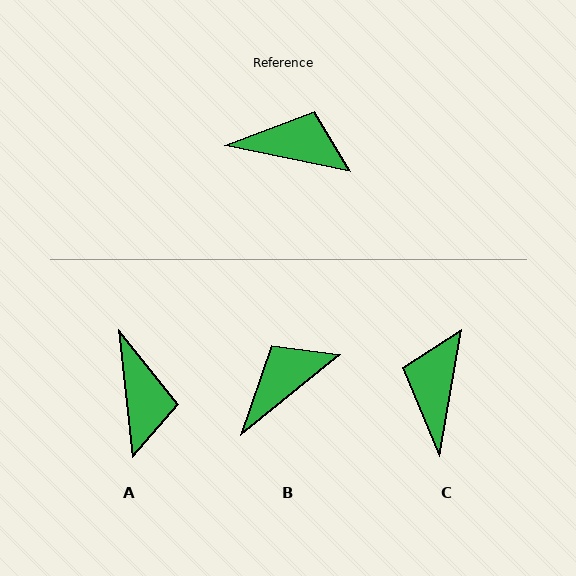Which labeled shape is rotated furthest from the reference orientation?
C, about 92 degrees away.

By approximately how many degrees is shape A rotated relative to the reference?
Approximately 72 degrees clockwise.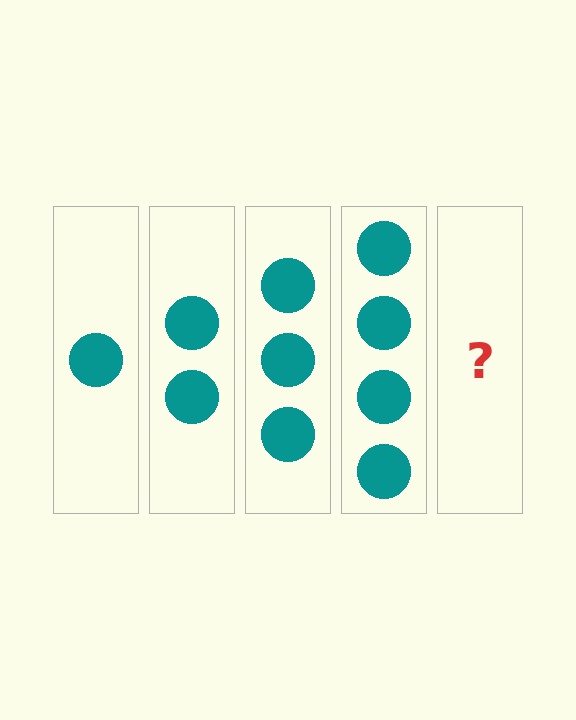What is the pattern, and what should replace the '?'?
The pattern is that each step adds one more circle. The '?' should be 5 circles.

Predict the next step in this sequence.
The next step is 5 circles.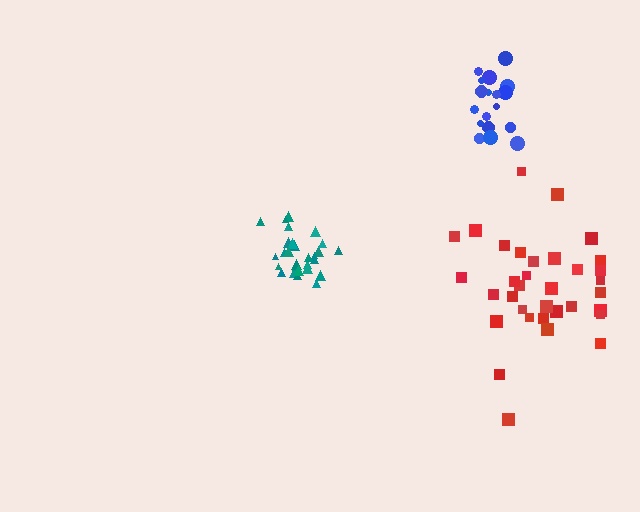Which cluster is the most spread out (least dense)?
Red.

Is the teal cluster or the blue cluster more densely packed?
Teal.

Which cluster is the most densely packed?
Teal.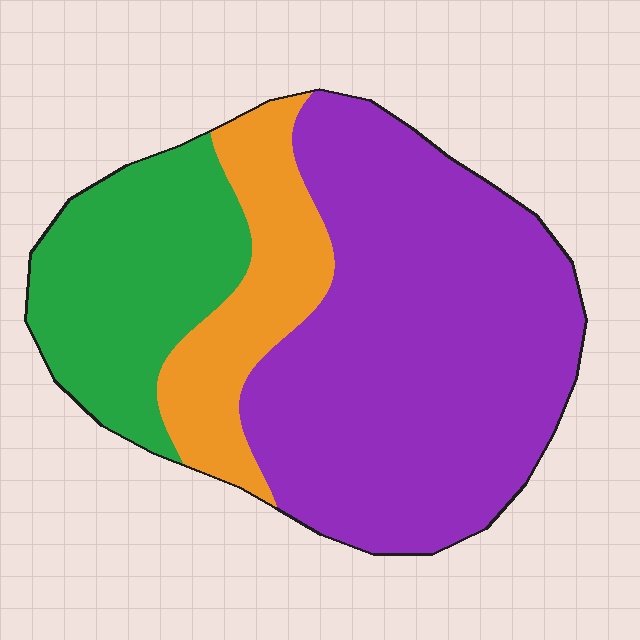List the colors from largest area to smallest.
From largest to smallest: purple, green, orange.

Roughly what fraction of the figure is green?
Green covers around 25% of the figure.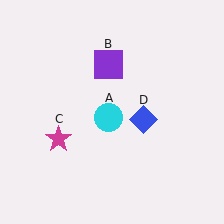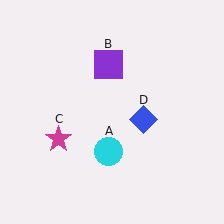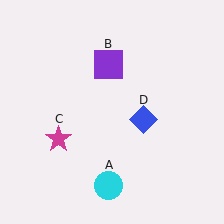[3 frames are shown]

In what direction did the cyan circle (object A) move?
The cyan circle (object A) moved down.